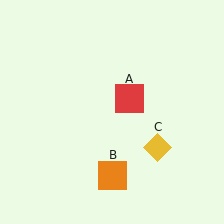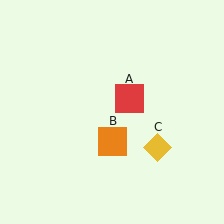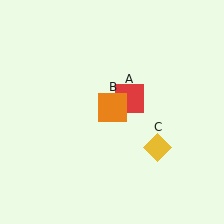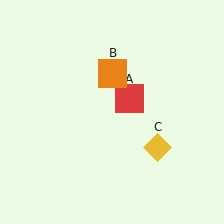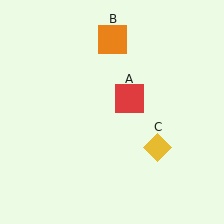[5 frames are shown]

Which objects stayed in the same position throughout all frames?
Red square (object A) and yellow diamond (object C) remained stationary.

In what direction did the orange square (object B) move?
The orange square (object B) moved up.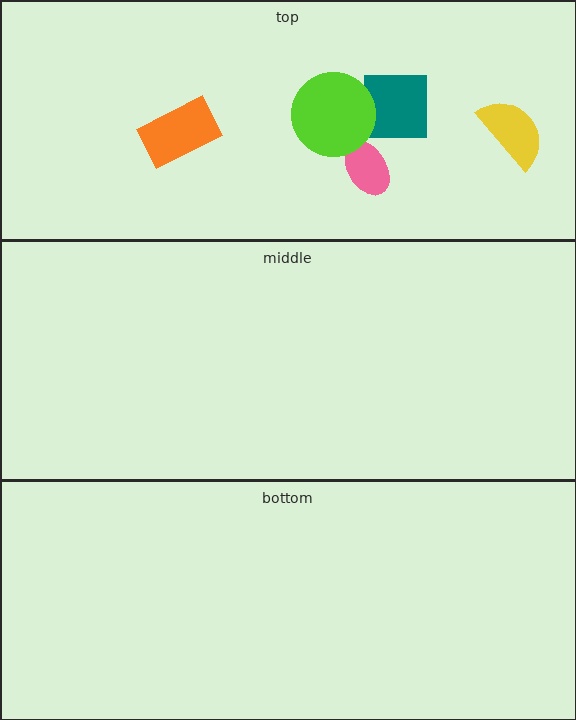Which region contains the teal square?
The top region.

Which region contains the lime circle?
The top region.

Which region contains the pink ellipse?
The top region.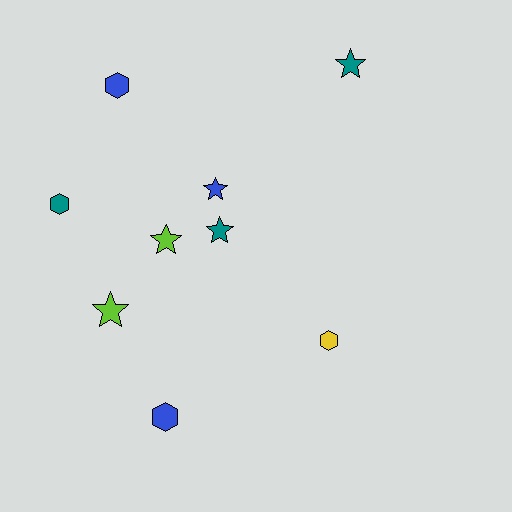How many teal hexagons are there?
There is 1 teal hexagon.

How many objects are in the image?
There are 9 objects.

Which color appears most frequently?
Blue, with 3 objects.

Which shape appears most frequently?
Star, with 5 objects.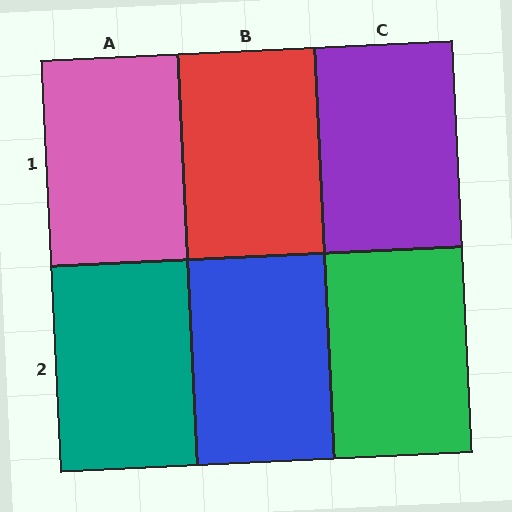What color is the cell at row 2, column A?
Teal.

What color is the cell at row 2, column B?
Blue.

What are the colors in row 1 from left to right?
Pink, red, purple.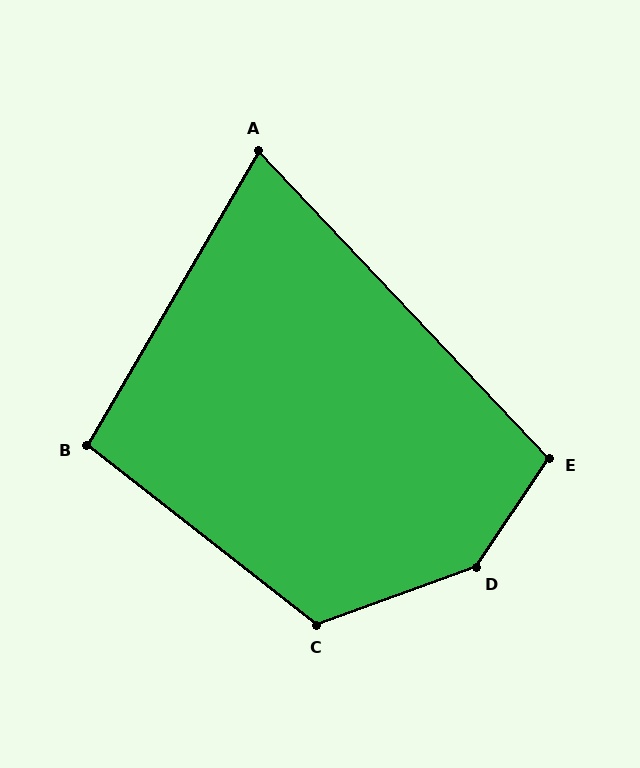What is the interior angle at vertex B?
Approximately 98 degrees (obtuse).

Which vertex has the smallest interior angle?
A, at approximately 74 degrees.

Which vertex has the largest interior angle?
D, at approximately 144 degrees.